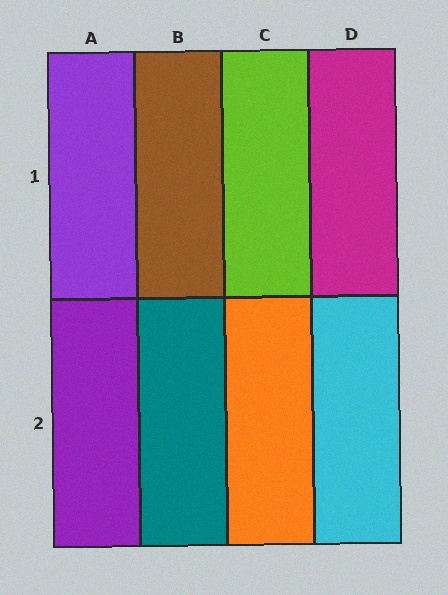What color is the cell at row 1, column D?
Magenta.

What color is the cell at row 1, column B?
Brown.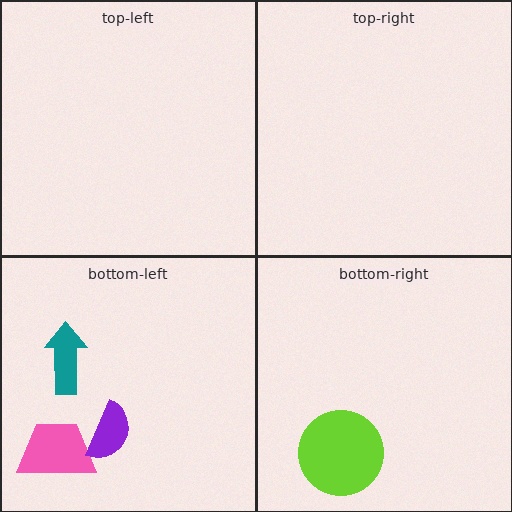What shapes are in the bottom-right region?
The lime circle.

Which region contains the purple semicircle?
The bottom-left region.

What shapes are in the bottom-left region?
The teal arrow, the pink trapezoid, the purple semicircle.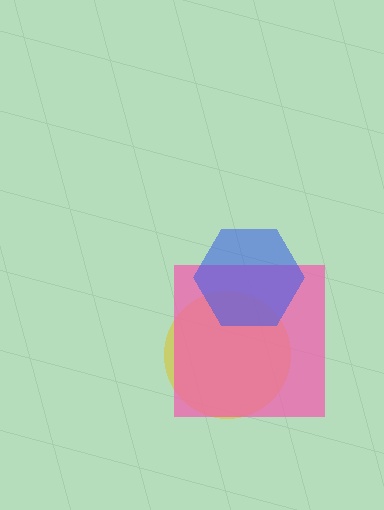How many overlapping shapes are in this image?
There are 3 overlapping shapes in the image.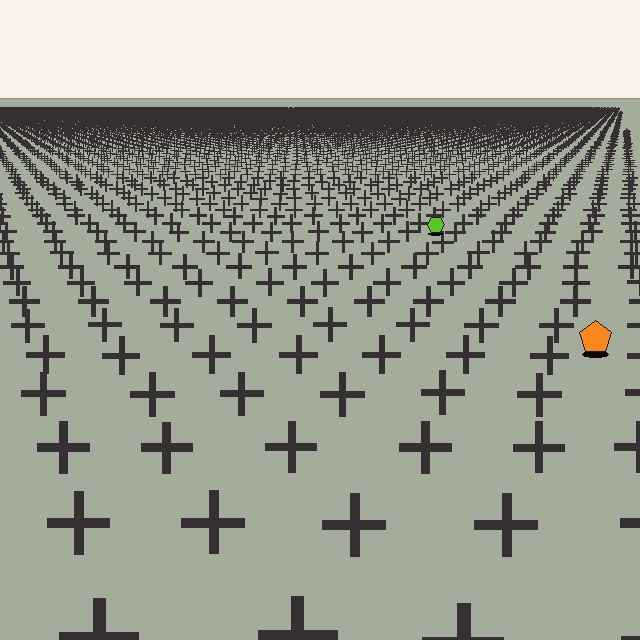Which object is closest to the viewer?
The orange pentagon is closest. The texture marks near it are larger and more spread out.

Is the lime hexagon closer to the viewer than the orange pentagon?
No. The orange pentagon is closer — you can tell from the texture gradient: the ground texture is coarser near it.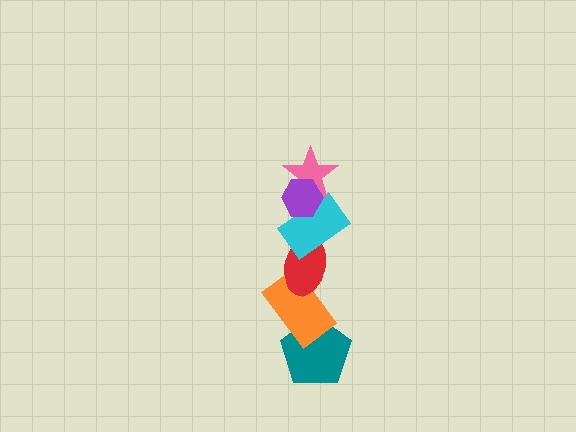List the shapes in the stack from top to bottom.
From top to bottom: the purple hexagon, the pink star, the cyan rectangle, the red ellipse, the orange rectangle, the teal pentagon.